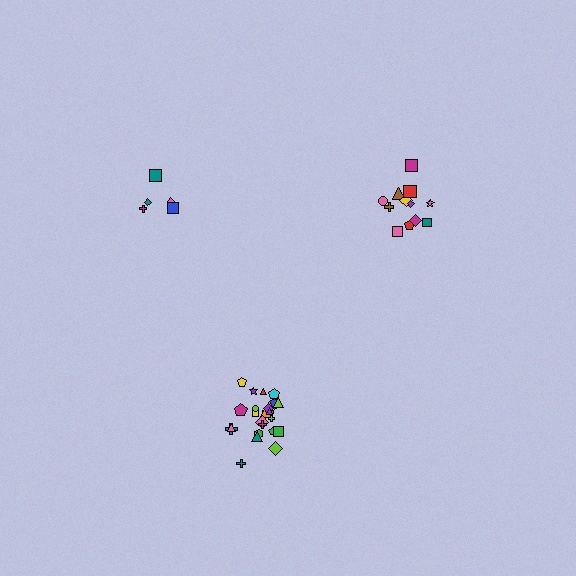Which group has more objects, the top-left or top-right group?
The top-right group.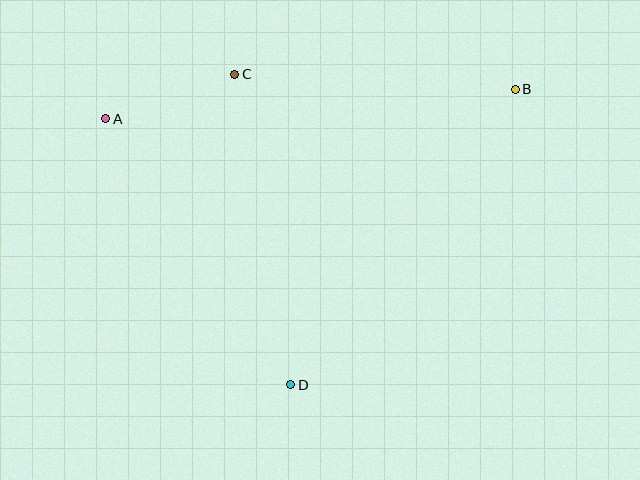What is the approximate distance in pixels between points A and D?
The distance between A and D is approximately 324 pixels.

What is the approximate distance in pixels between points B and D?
The distance between B and D is approximately 371 pixels.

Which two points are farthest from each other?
Points A and B are farthest from each other.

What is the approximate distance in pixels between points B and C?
The distance between B and C is approximately 281 pixels.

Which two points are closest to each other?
Points A and C are closest to each other.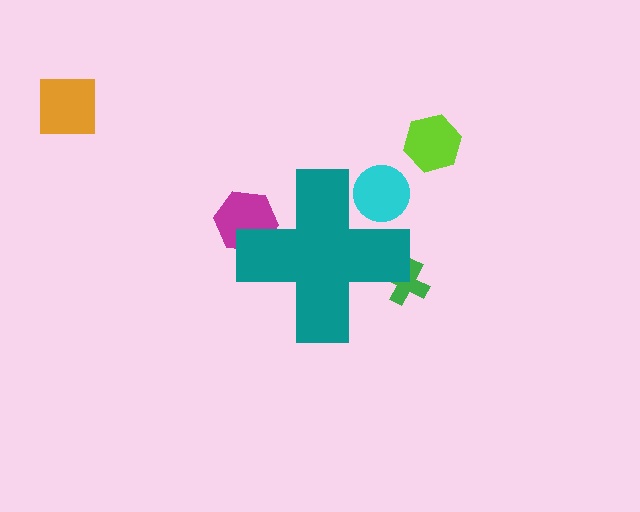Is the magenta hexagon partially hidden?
Yes, the magenta hexagon is partially hidden behind the teal cross.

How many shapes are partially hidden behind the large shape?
3 shapes are partially hidden.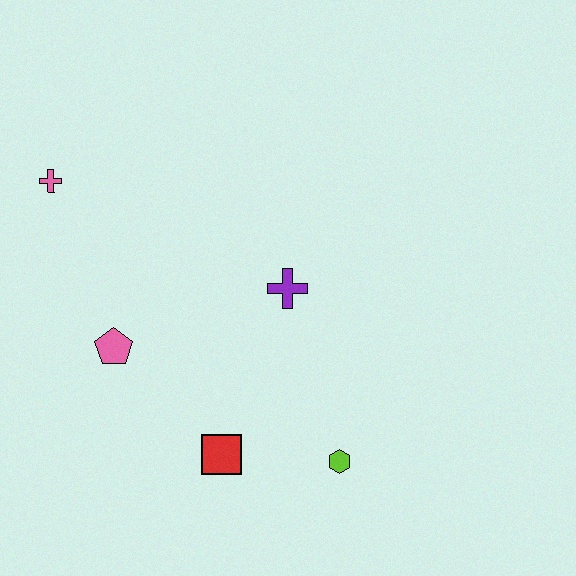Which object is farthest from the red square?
The pink cross is farthest from the red square.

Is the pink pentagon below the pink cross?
Yes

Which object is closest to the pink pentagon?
The red square is closest to the pink pentagon.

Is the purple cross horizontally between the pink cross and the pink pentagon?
No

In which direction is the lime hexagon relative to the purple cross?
The lime hexagon is below the purple cross.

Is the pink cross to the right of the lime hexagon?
No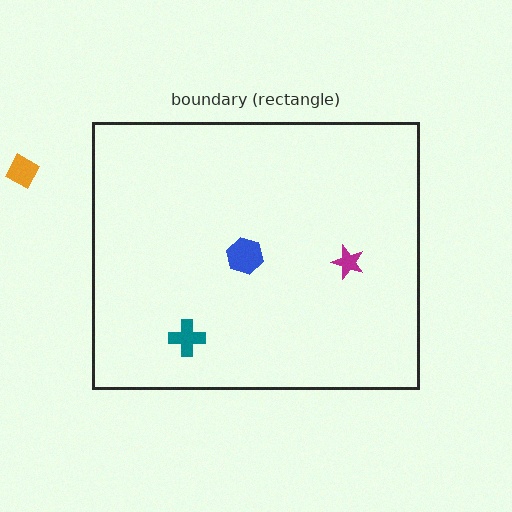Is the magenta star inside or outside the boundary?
Inside.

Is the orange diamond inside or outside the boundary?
Outside.